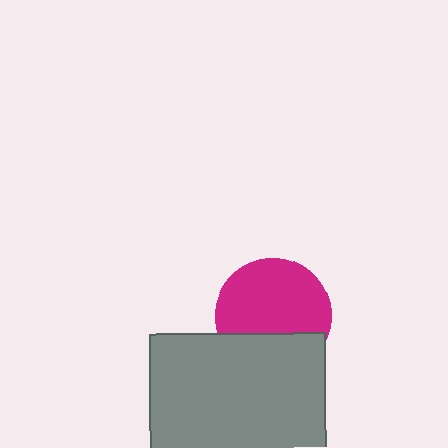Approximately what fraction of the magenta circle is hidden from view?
Roughly 32% of the magenta circle is hidden behind the gray rectangle.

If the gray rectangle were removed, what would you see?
You would see the complete magenta circle.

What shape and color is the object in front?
The object in front is a gray rectangle.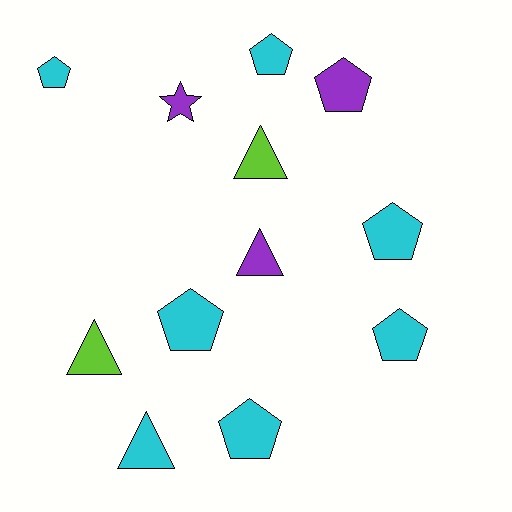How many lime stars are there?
There are no lime stars.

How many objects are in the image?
There are 12 objects.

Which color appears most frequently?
Cyan, with 7 objects.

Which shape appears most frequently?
Pentagon, with 7 objects.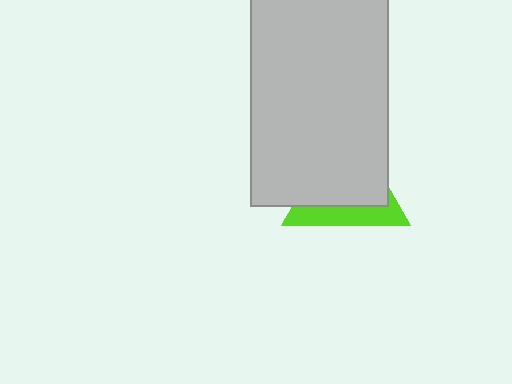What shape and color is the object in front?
The object in front is a light gray rectangle.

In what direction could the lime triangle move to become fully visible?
The lime triangle could move toward the lower-right. That would shift it out from behind the light gray rectangle entirely.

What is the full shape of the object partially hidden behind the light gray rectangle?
The partially hidden object is a lime triangle.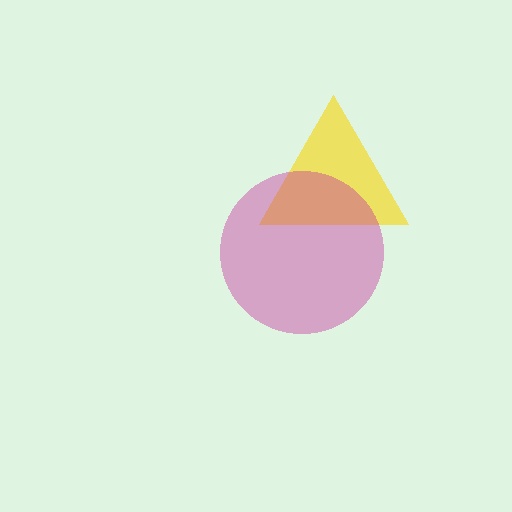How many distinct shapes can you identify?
There are 2 distinct shapes: a yellow triangle, a magenta circle.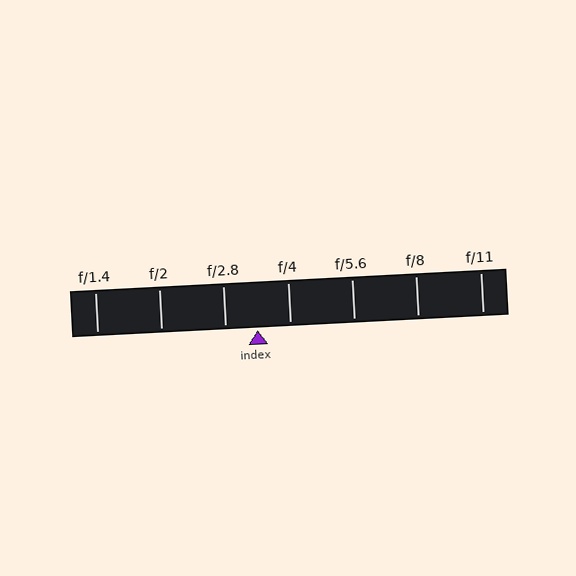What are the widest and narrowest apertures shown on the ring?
The widest aperture shown is f/1.4 and the narrowest is f/11.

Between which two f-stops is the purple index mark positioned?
The index mark is between f/2.8 and f/4.